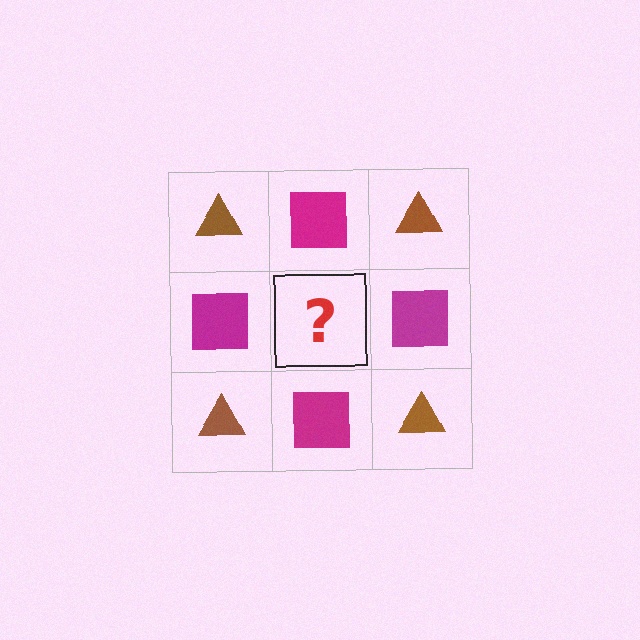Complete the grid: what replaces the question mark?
The question mark should be replaced with a brown triangle.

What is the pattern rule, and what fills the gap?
The rule is that it alternates brown triangle and magenta square in a checkerboard pattern. The gap should be filled with a brown triangle.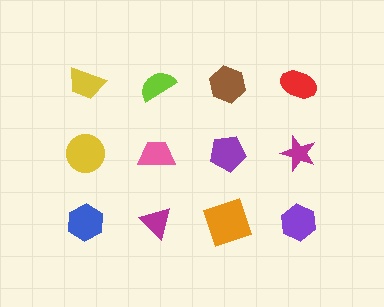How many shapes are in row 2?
4 shapes.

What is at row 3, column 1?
A blue hexagon.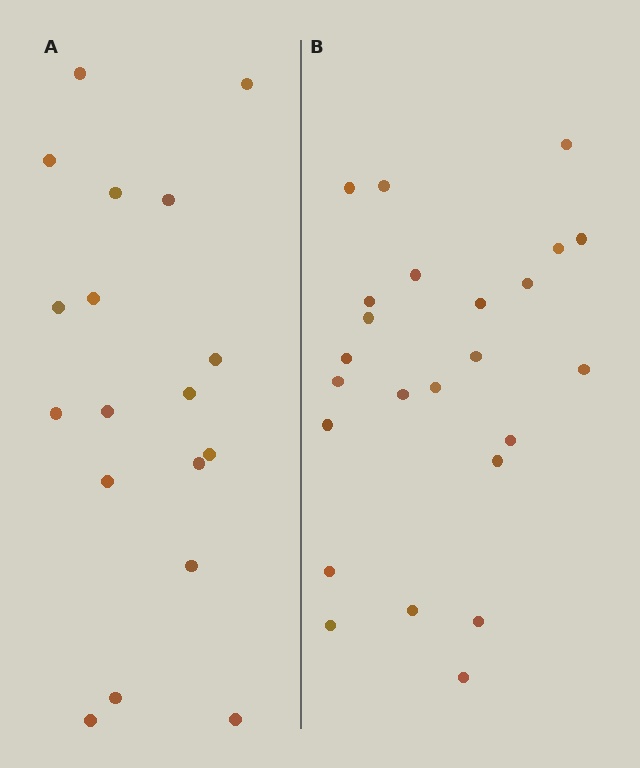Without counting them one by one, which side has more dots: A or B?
Region B (the right region) has more dots.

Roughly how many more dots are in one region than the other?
Region B has about 6 more dots than region A.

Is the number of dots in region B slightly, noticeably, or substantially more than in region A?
Region B has noticeably more, but not dramatically so. The ratio is roughly 1.3 to 1.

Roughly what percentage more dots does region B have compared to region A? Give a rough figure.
About 35% more.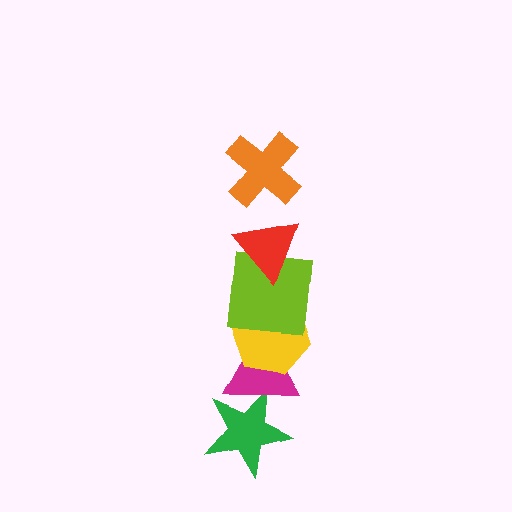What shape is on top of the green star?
The magenta triangle is on top of the green star.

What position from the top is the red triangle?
The red triangle is 2nd from the top.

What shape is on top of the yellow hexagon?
The lime square is on top of the yellow hexagon.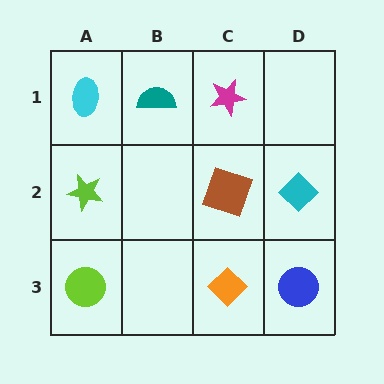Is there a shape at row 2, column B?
No, that cell is empty.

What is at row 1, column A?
A cyan ellipse.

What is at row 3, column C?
An orange diamond.